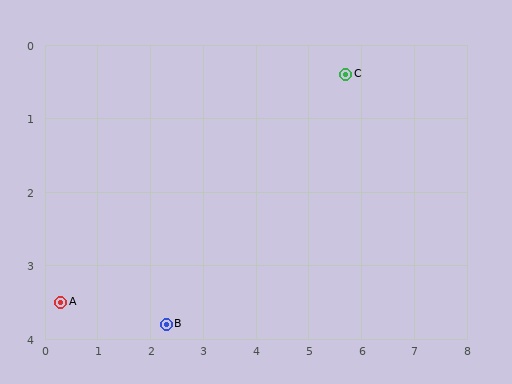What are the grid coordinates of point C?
Point C is at approximately (5.7, 0.4).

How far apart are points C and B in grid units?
Points C and B are about 4.8 grid units apart.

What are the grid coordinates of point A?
Point A is at approximately (0.3, 3.5).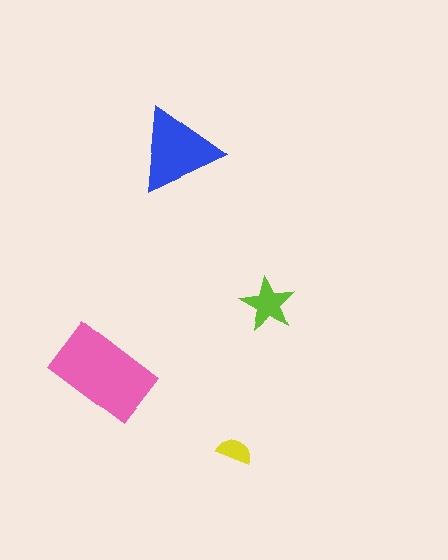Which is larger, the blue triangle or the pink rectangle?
The pink rectangle.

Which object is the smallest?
The yellow semicircle.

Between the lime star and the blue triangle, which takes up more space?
The blue triangle.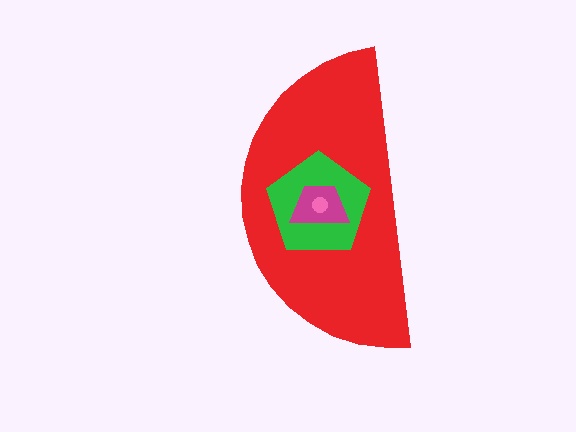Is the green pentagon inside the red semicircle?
Yes.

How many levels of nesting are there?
4.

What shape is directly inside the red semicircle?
The green pentagon.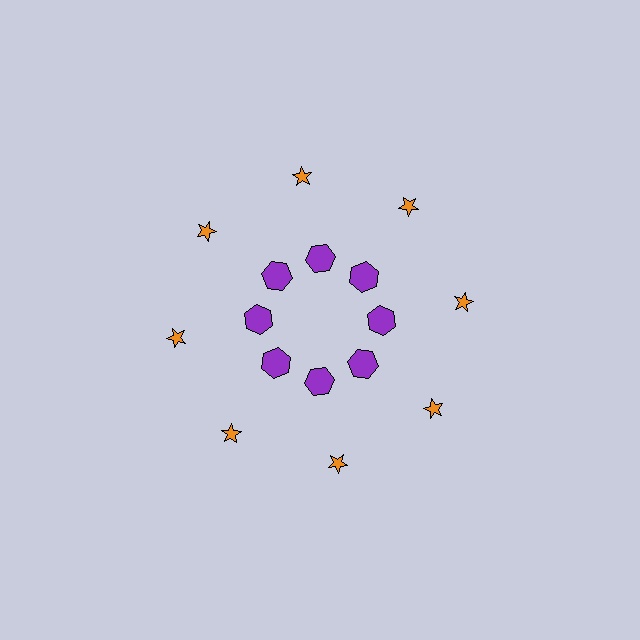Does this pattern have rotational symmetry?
Yes, this pattern has 8-fold rotational symmetry. It looks the same after rotating 45 degrees around the center.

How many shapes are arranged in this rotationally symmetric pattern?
There are 16 shapes, arranged in 8 groups of 2.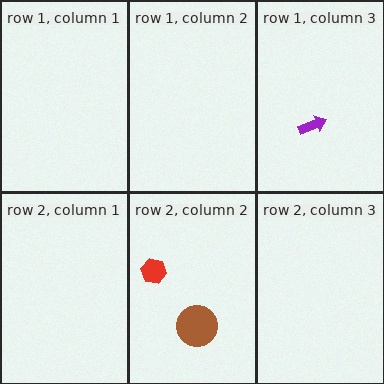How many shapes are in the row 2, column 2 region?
2.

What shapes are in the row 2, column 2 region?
The brown circle, the red hexagon.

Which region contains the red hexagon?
The row 2, column 2 region.